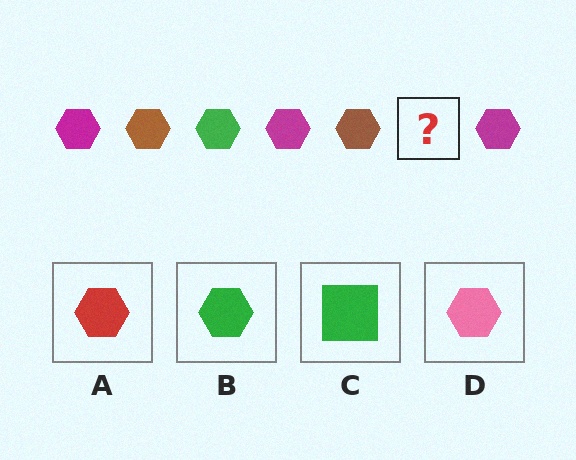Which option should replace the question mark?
Option B.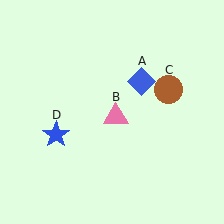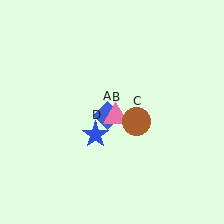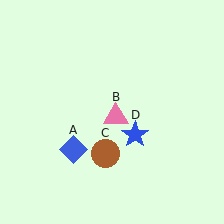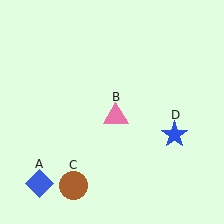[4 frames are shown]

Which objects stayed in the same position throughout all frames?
Pink triangle (object B) remained stationary.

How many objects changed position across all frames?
3 objects changed position: blue diamond (object A), brown circle (object C), blue star (object D).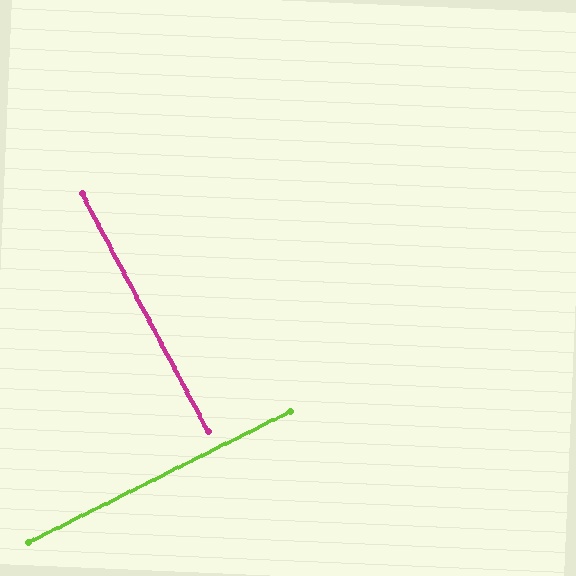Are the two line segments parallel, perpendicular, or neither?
Perpendicular — they meet at approximately 89°.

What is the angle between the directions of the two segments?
Approximately 89 degrees.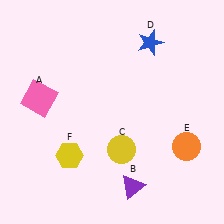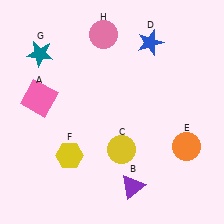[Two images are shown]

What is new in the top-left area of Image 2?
A pink circle (H) was added in the top-left area of Image 2.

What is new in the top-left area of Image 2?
A teal star (G) was added in the top-left area of Image 2.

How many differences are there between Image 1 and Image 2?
There are 2 differences between the two images.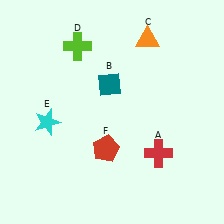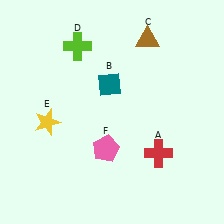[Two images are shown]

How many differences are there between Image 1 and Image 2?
There are 3 differences between the two images.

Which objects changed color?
C changed from orange to brown. E changed from cyan to yellow. F changed from red to pink.